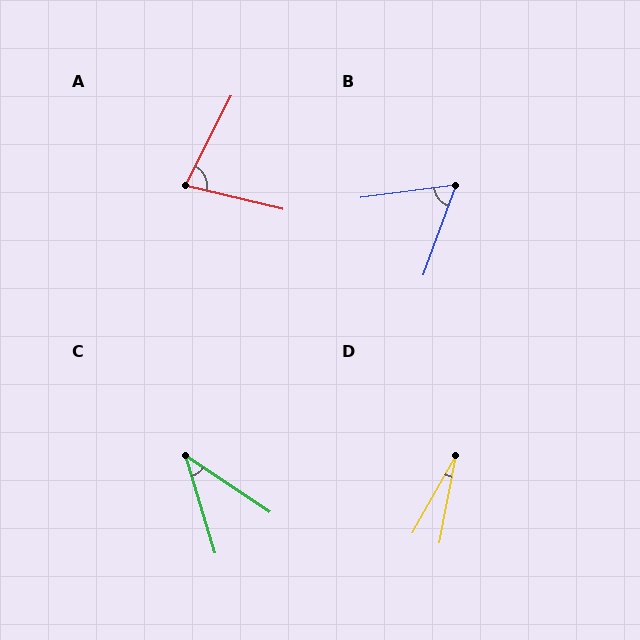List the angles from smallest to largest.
D (18°), C (40°), B (63°), A (77°).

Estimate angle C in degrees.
Approximately 40 degrees.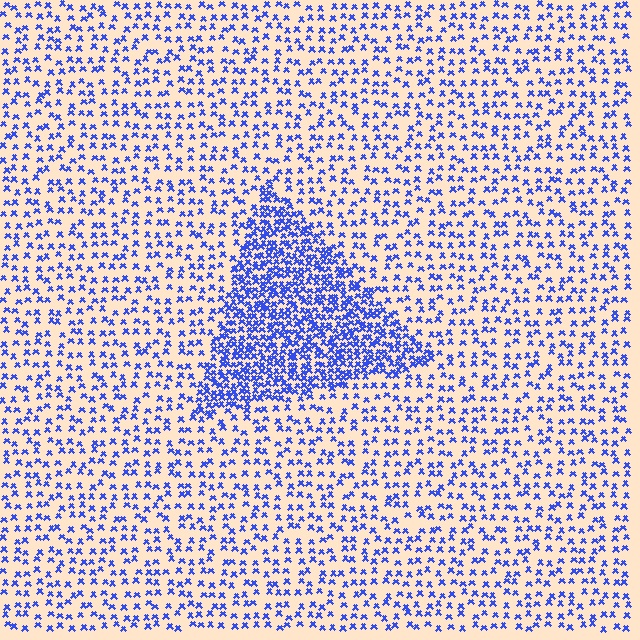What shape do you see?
I see a triangle.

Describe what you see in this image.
The image contains small blue elements arranged at two different densities. A triangle-shaped region is visible where the elements are more densely packed than the surrounding area.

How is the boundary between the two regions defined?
The boundary is defined by a change in element density (approximately 2.6x ratio). All elements are the same color, size, and shape.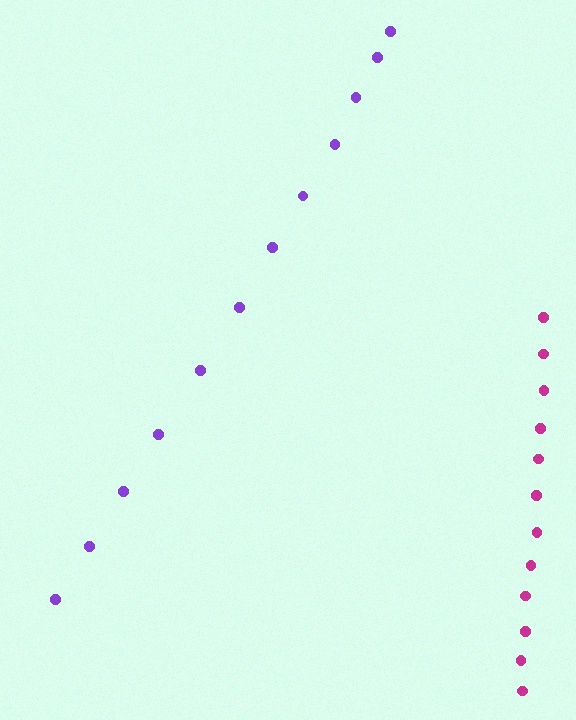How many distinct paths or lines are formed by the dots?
There are 2 distinct paths.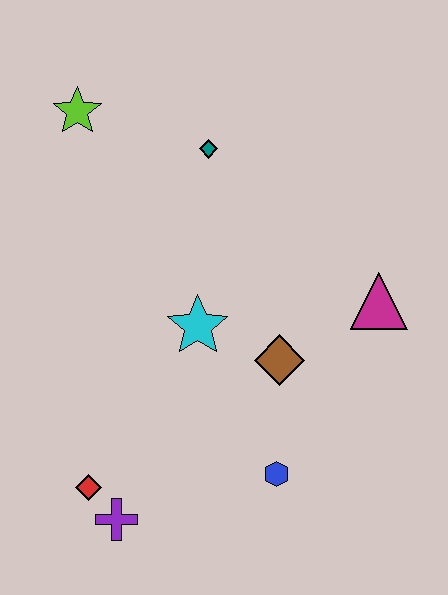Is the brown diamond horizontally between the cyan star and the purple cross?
No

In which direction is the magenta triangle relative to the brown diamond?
The magenta triangle is to the right of the brown diamond.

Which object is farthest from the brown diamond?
The lime star is farthest from the brown diamond.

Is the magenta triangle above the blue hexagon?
Yes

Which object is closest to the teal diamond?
The lime star is closest to the teal diamond.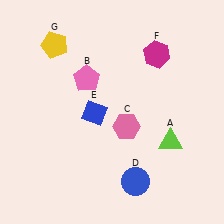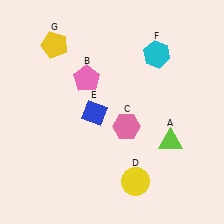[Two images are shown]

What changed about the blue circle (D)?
In Image 1, D is blue. In Image 2, it changed to yellow.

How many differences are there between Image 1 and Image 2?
There are 2 differences between the two images.